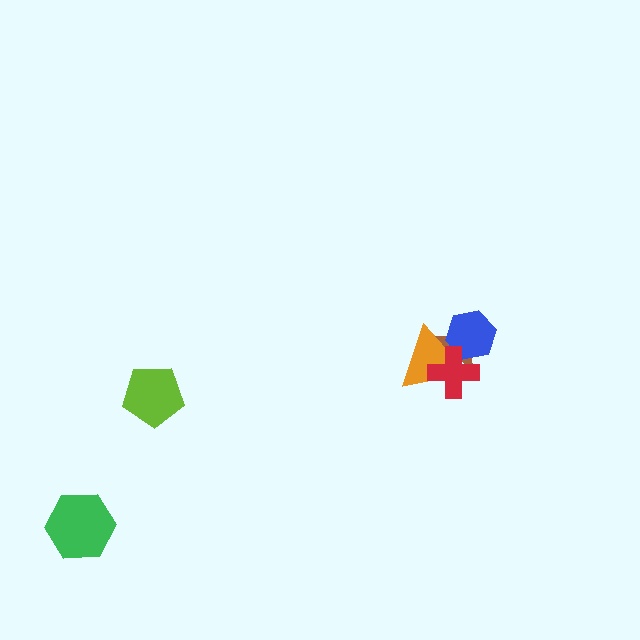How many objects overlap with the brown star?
3 objects overlap with the brown star.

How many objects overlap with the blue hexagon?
3 objects overlap with the blue hexagon.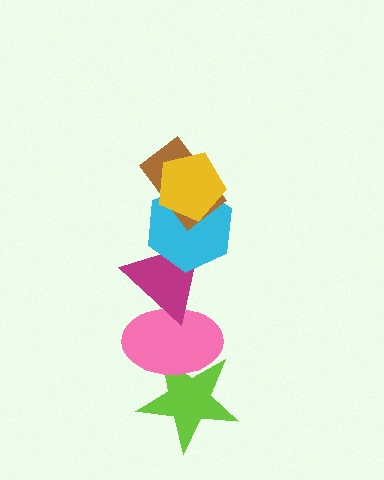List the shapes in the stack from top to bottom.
From top to bottom: the yellow pentagon, the brown rectangle, the cyan hexagon, the magenta triangle, the pink ellipse, the lime star.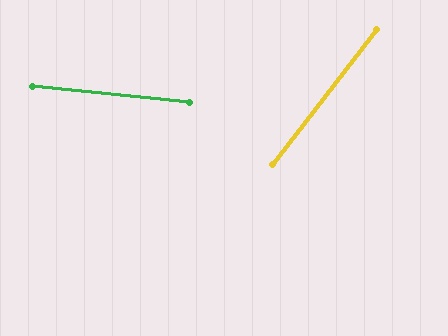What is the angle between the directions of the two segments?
Approximately 58 degrees.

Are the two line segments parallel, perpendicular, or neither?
Neither parallel nor perpendicular — they differ by about 58°.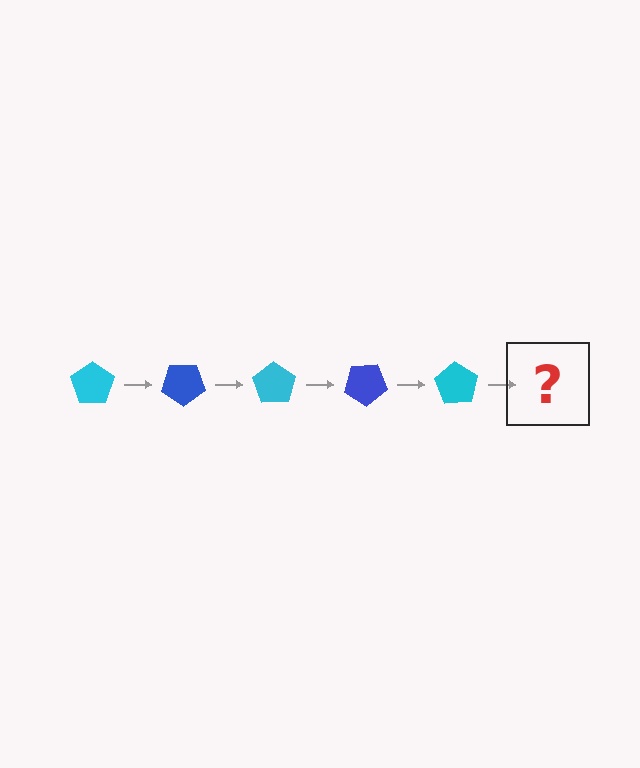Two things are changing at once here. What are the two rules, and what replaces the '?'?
The two rules are that it rotates 35 degrees each step and the color cycles through cyan and blue. The '?' should be a blue pentagon, rotated 175 degrees from the start.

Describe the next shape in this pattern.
It should be a blue pentagon, rotated 175 degrees from the start.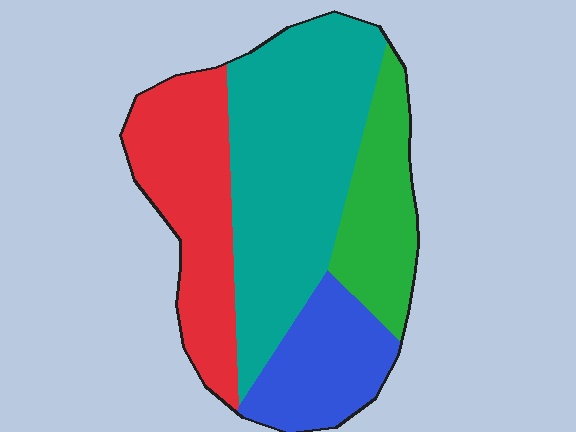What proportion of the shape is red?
Red takes up about one quarter (1/4) of the shape.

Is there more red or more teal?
Teal.